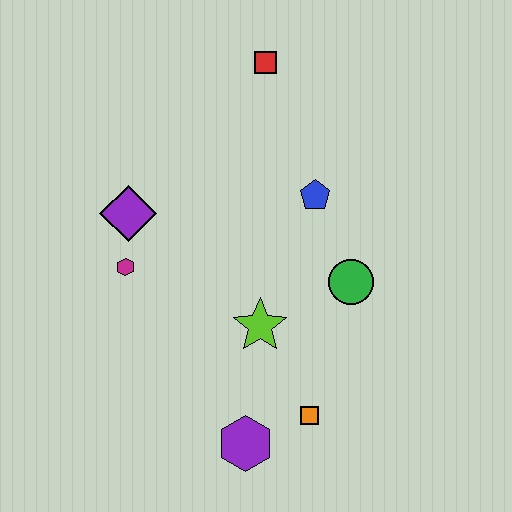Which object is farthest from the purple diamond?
The orange square is farthest from the purple diamond.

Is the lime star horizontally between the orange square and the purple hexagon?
Yes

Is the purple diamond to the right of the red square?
No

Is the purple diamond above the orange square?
Yes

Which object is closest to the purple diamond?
The magenta hexagon is closest to the purple diamond.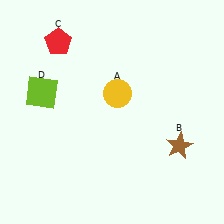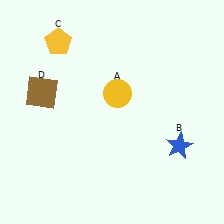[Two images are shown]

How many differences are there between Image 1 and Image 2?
There are 3 differences between the two images.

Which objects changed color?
B changed from brown to blue. C changed from red to yellow. D changed from lime to brown.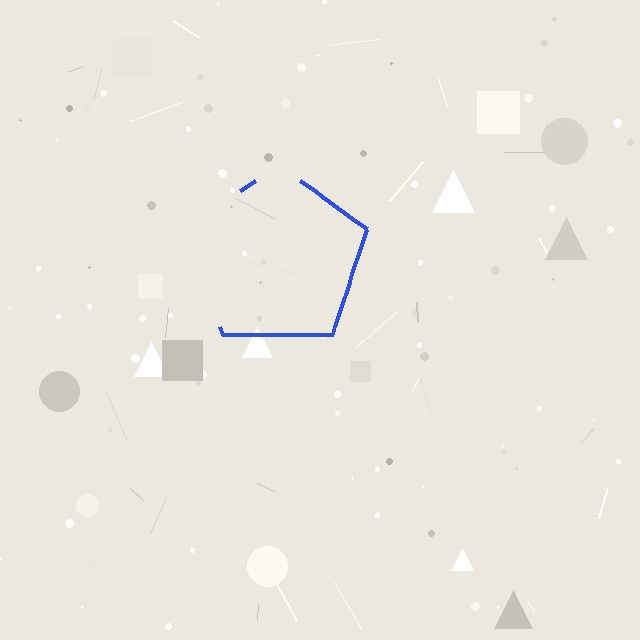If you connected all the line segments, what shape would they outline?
They would outline a pentagon.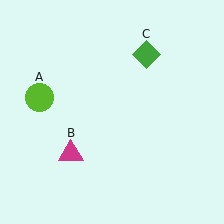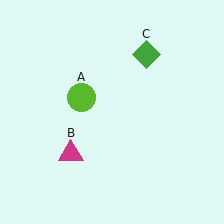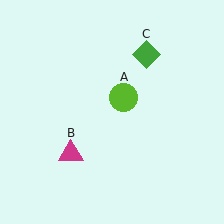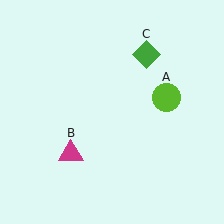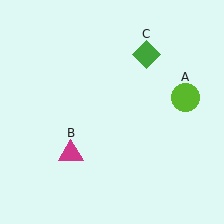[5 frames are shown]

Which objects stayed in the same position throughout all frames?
Magenta triangle (object B) and green diamond (object C) remained stationary.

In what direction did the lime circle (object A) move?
The lime circle (object A) moved right.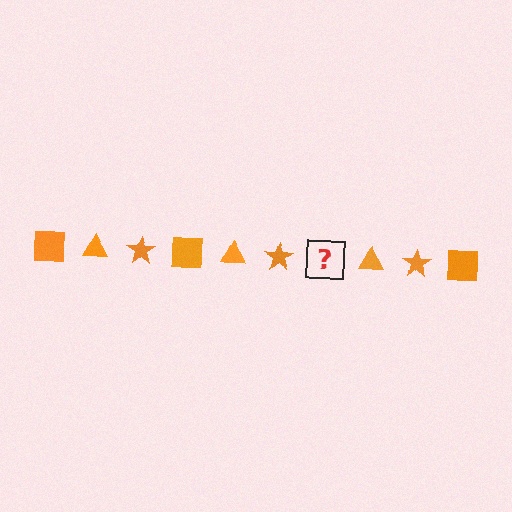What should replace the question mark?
The question mark should be replaced with an orange square.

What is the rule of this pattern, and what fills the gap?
The rule is that the pattern cycles through square, triangle, star shapes in orange. The gap should be filled with an orange square.